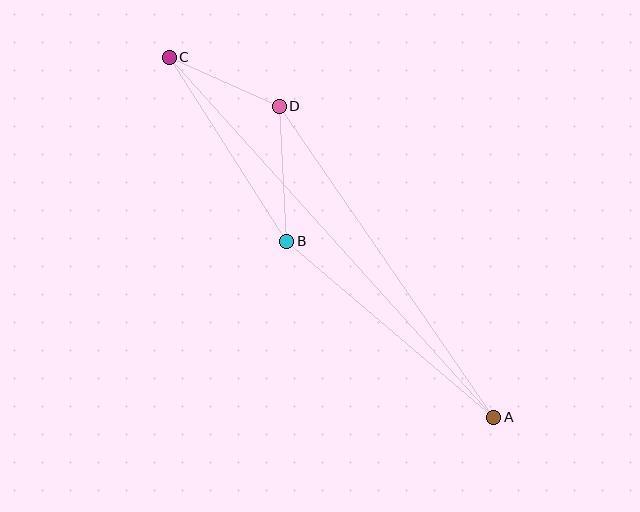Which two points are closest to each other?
Points C and D are closest to each other.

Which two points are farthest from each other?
Points A and C are farthest from each other.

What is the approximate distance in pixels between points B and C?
The distance between B and C is approximately 218 pixels.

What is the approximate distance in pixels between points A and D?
The distance between A and D is approximately 378 pixels.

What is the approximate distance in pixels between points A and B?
The distance between A and B is approximately 271 pixels.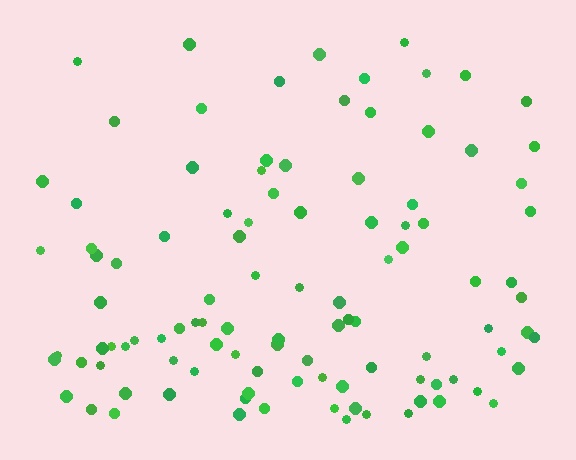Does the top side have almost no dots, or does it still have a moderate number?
Still a moderate number, just noticeably fewer than the bottom.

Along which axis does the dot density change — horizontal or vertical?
Vertical.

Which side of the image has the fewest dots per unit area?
The top.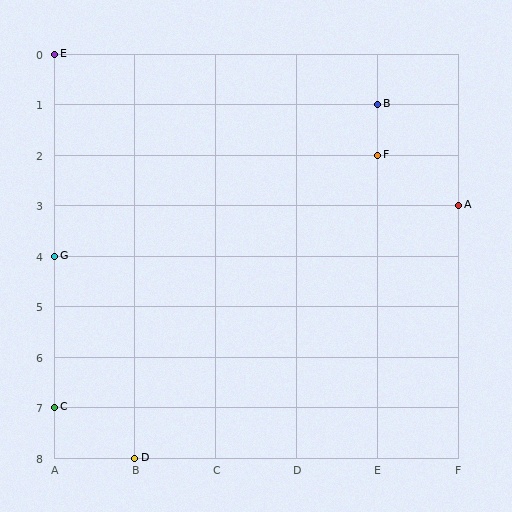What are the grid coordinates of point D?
Point D is at grid coordinates (B, 8).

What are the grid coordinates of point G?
Point G is at grid coordinates (A, 4).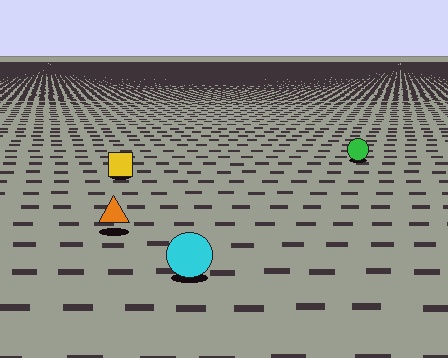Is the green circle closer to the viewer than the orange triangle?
No. The orange triangle is closer — you can tell from the texture gradient: the ground texture is coarser near it.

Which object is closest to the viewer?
The cyan circle is closest. The texture marks near it are larger and more spread out.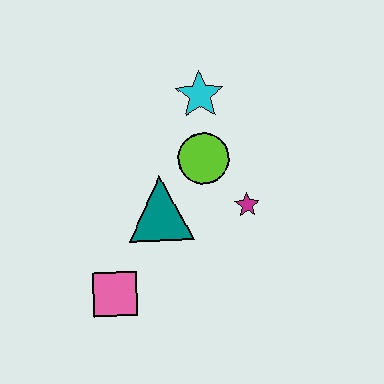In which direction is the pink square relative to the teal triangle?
The pink square is below the teal triangle.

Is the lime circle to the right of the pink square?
Yes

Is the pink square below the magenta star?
Yes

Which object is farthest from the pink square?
The cyan star is farthest from the pink square.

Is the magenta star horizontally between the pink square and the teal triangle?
No